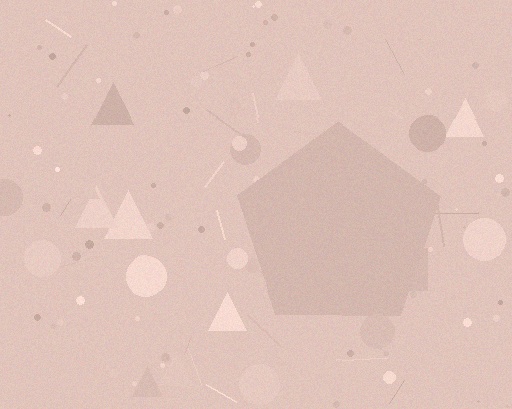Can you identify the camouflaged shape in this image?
The camouflaged shape is a pentagon.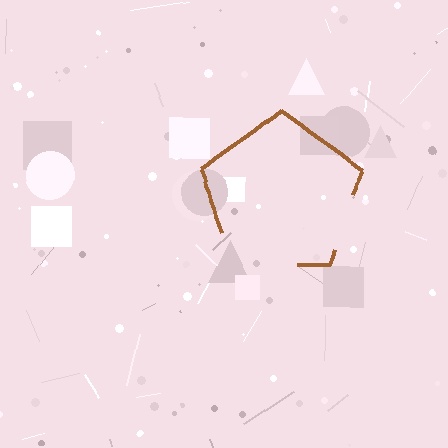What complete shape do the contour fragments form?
The contour fragments form a pentagon.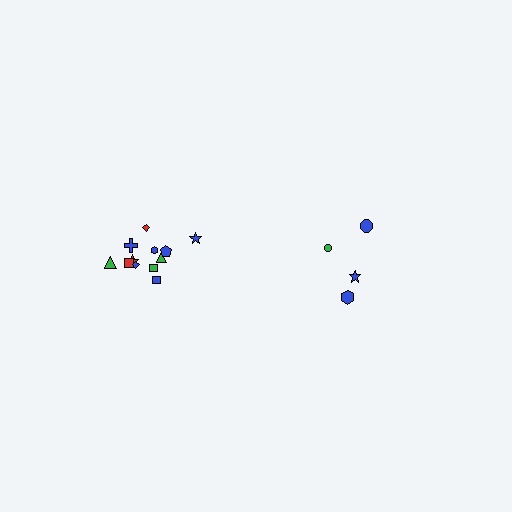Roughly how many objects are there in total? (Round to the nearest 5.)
Roughly 15 objects in total.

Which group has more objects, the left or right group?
The left group.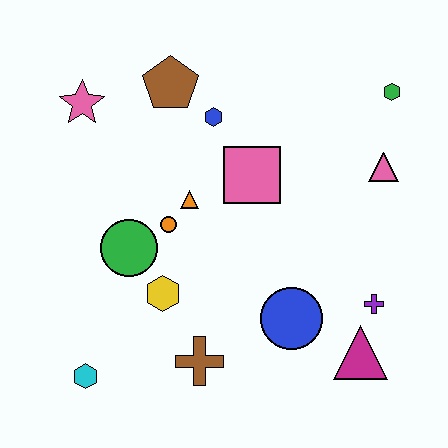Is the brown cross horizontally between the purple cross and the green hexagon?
No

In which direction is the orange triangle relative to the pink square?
The orange triangle is to the left of the pink square.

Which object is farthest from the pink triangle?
The cyan hexagon is farthest from the pink triangle.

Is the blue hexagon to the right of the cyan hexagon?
Yes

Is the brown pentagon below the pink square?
No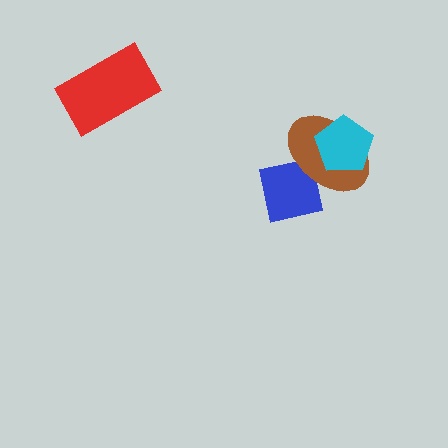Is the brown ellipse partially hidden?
Yes, it is partially covered by another shape.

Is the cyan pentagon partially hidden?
No, no other shape covers it.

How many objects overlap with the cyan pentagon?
1 object overlaps with the cyan pentagon.